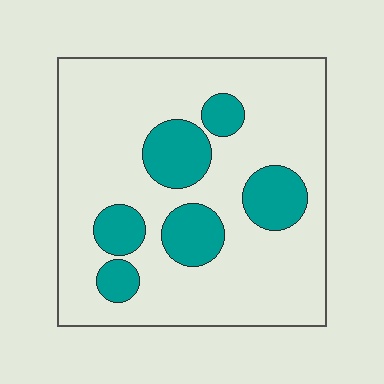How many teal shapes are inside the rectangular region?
6.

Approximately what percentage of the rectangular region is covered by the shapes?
Approximately 20%.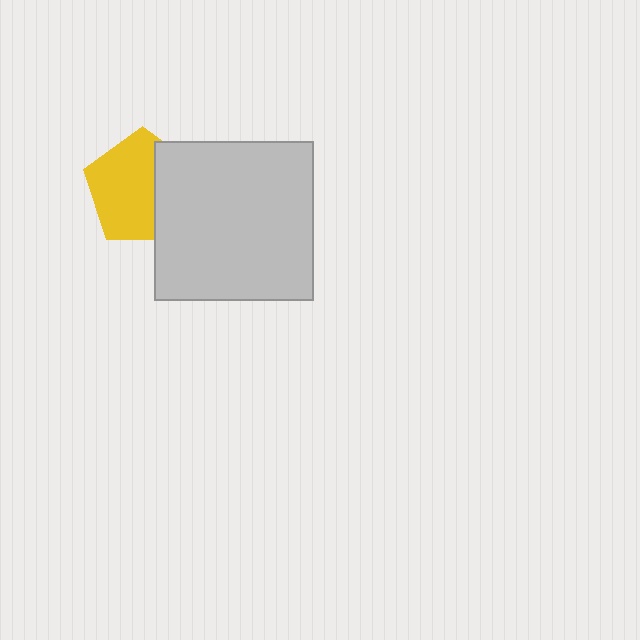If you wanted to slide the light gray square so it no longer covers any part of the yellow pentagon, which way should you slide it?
Slide it right — that is the most direct way to separate the two shapes.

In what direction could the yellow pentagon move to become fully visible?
The yellow pentagon could move left. That would shift it out from behind the light gray square entirely.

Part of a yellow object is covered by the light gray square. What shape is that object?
It is a pentagon.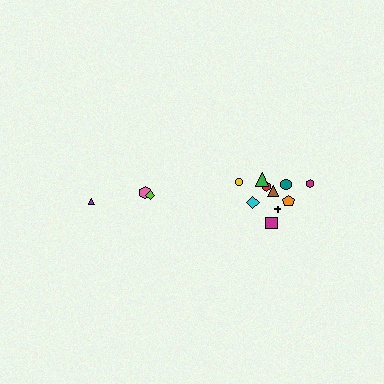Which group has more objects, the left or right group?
The right group.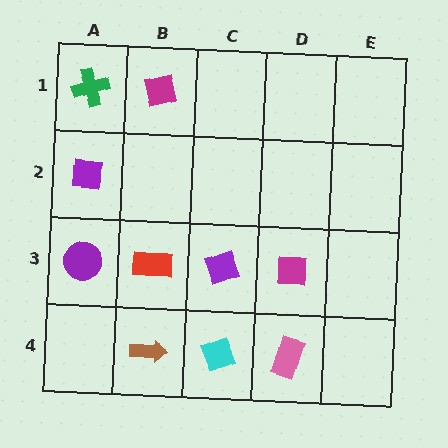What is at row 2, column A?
A purple square.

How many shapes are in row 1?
2 shapes.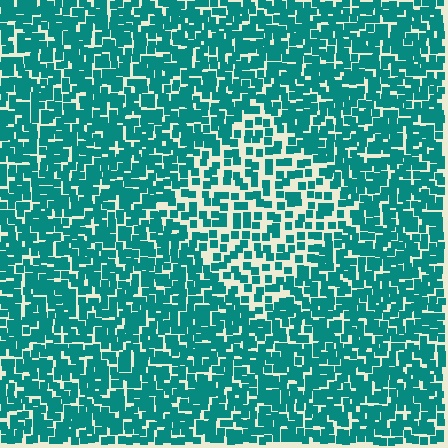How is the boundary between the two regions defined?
The boundary is defined by a change in element density (approximately 1.8x ratio). All elements are the same color, size, and shape.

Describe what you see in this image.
The image contains small teal elements arranged at two different densities. A diamond-shaped region is visible where the elements are less densely packed than the surrounding area.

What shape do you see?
I see a diamond.